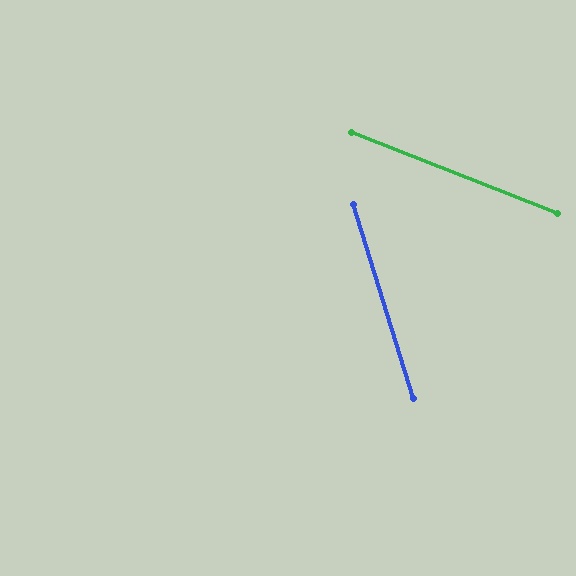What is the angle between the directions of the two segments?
Approximately 51 degrees.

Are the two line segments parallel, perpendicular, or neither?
Neither parallel nor perpendicular — they differ by about 51°.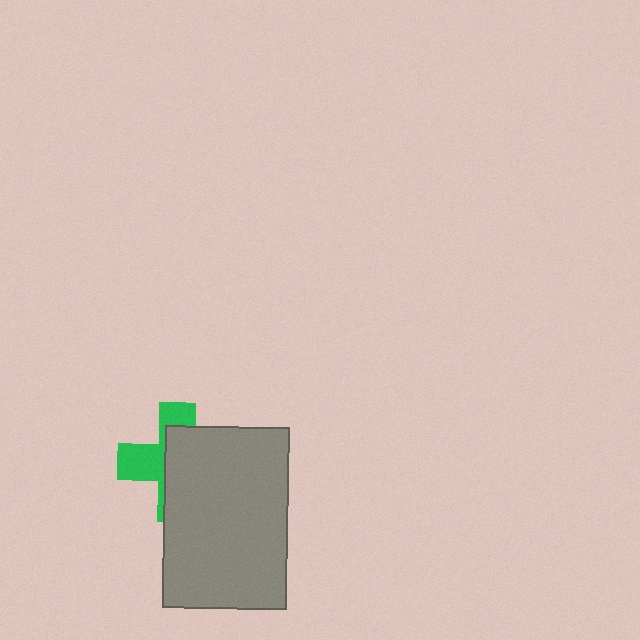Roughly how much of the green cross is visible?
A small part of it is visible (roughly 39%).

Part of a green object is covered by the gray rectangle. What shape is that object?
It is a cross.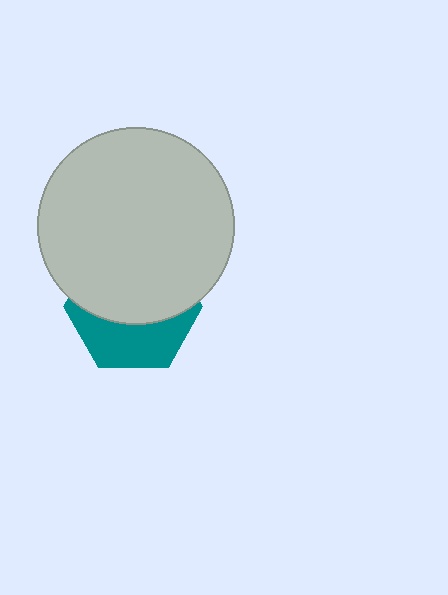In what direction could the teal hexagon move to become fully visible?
The teal hexagon could move down. That would shift it out from behind the light gray circle entirely.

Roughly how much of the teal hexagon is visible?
A small part of it is visible (roughly 40%).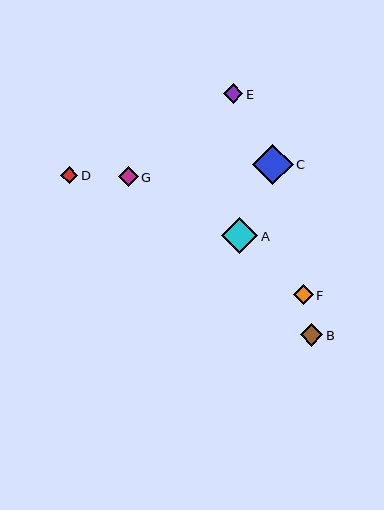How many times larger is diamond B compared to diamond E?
Diamond B is approximately 1.1 times the size of diamond E.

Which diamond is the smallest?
Diamond D is the smallest with a size of approximately 17 pixels.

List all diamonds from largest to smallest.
From largest to smallest: C, A, B, F, E, G, D.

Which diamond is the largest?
Diamond C is the largest with a size of approximately 40 pixels.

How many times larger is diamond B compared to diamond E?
Diamond B is approximately 1.1 times the size of diamond E.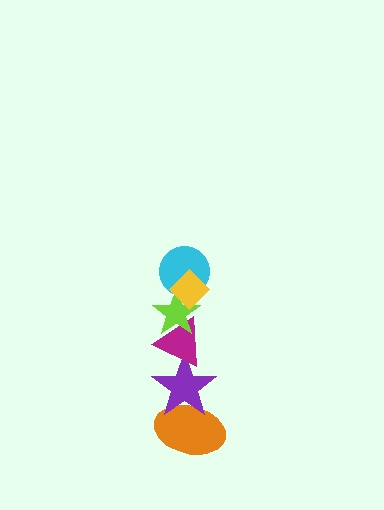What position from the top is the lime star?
The lime star is 3rd from the top.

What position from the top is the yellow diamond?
The yellow diamond is 1st from the top.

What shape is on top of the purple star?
The magenta triangle is on top of the purple star.